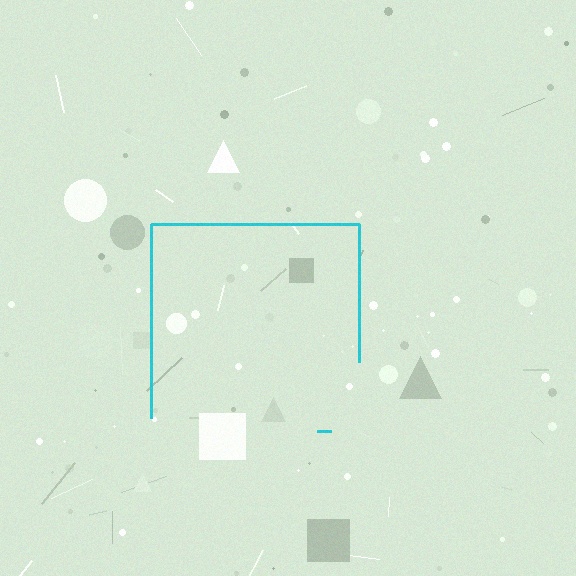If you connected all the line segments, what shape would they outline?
They would outline a square.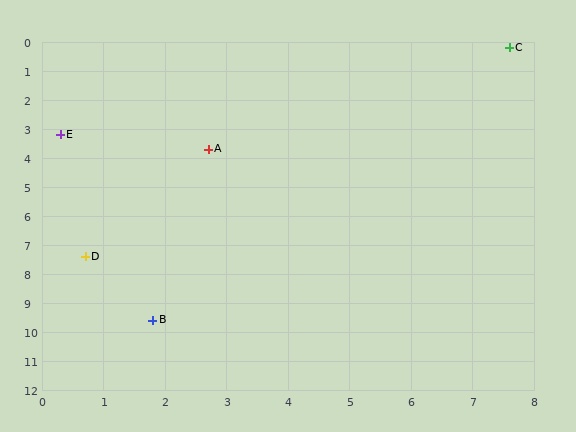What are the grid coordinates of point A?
Point A is at approximately (2.7, 3.7).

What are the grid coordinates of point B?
Point B is at approximately (1.8, 9.6).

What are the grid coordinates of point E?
Point E is at approximately (0.3, 3.2).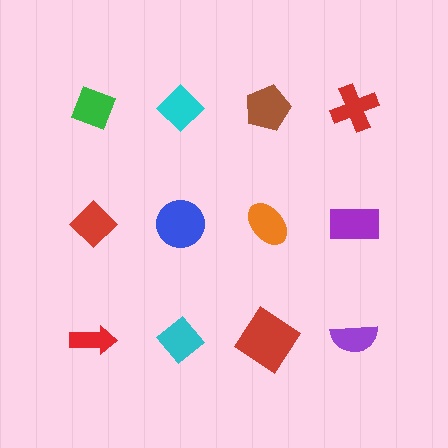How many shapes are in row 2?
4 shapes.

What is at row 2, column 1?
A red diamond.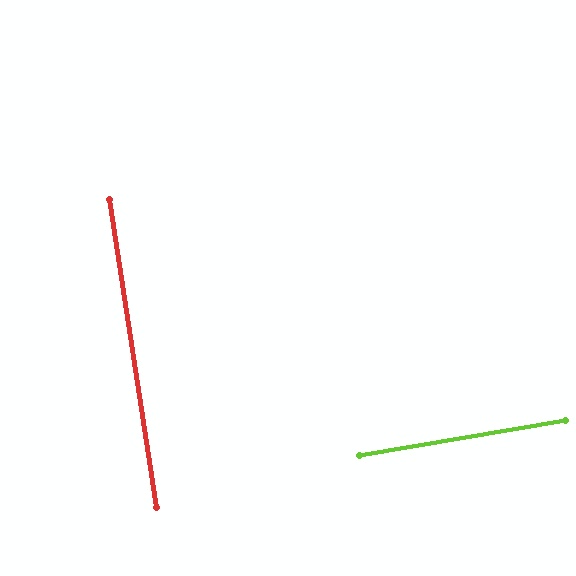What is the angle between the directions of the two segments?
Approximately 89 degrees.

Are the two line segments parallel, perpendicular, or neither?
Perpendicular — they meet at approximately 89°.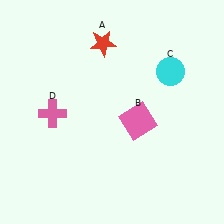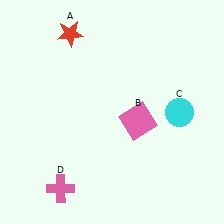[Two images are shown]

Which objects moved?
The objects that moved are: the red star (A), the cyan circle (C), the pink cross (D).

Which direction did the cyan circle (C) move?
The cyan circle (C) moved down.